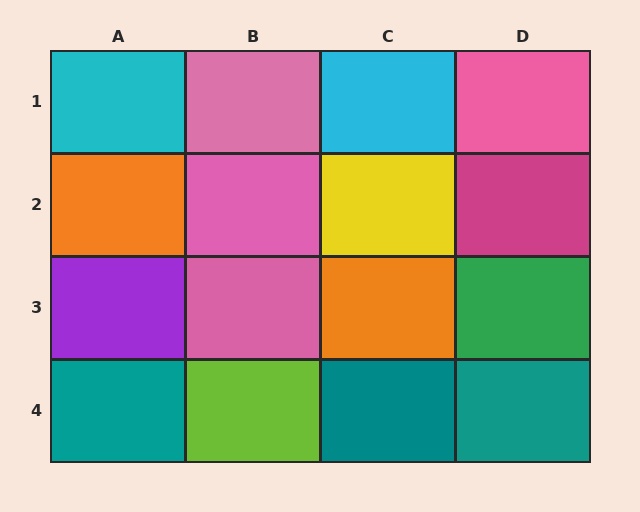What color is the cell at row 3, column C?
Orange.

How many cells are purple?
1 cell is purple.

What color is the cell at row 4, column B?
Lime.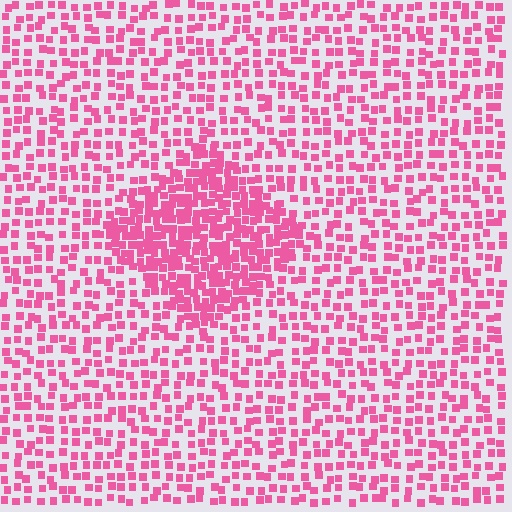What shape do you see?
I see a diamond.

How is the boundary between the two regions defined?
The boundary is defined by a change in element density (approximately 2.1x ratio). All elements are the same color, size, and shape.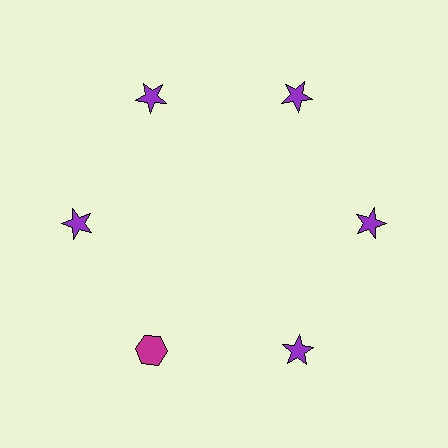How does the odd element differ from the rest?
It differs in both color (magenta instead of purple) and shape (hexagon instead of star).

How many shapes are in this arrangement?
There are 6 shapes arranged in a ring pattern.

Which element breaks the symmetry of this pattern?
The magenta hexagon at roughly the 7 o'clock position breaks the symmetry. All other shapes are purple stars.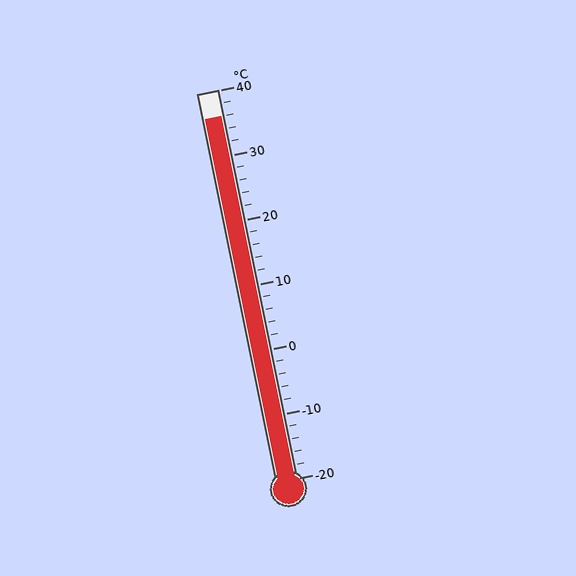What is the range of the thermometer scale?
The thermometer scale ranges from -20°C to 40°C.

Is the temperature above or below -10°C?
The temperature is above -10°C.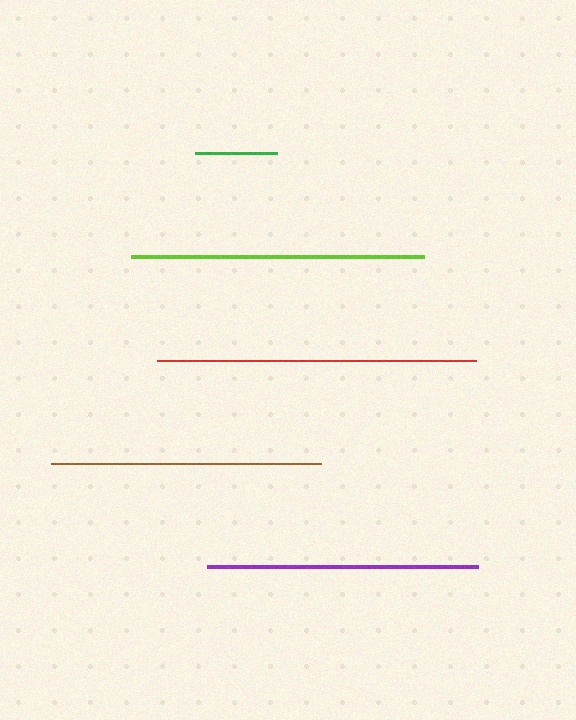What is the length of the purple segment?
The purple segment is approximately 271 pixels long.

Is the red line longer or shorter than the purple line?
The red line is longer than the purple line.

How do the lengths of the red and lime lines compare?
The red and lime lines are approximately the same length.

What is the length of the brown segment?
The brown segment is approximately 270 pixels long.